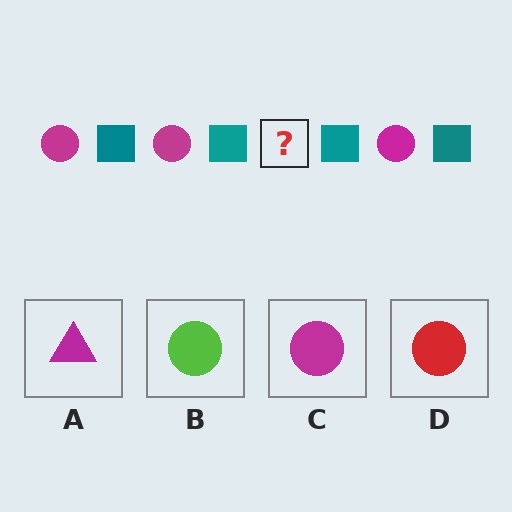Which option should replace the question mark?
Option C.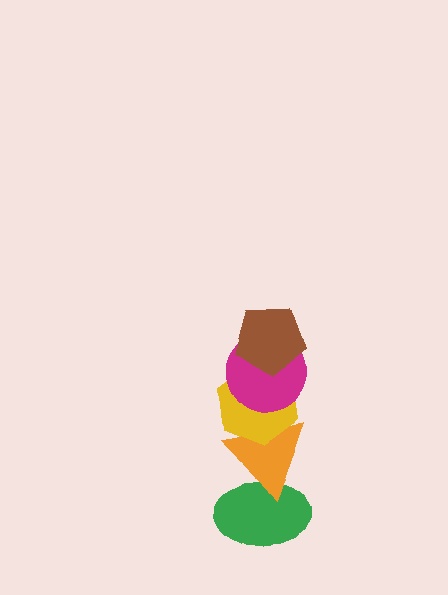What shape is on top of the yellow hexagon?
The magenta circle is on top of the yellow hexagon.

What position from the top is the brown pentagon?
The brown pentagon is 1st from the top.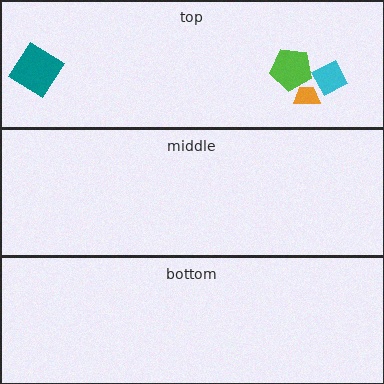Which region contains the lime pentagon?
The top region.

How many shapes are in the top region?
4.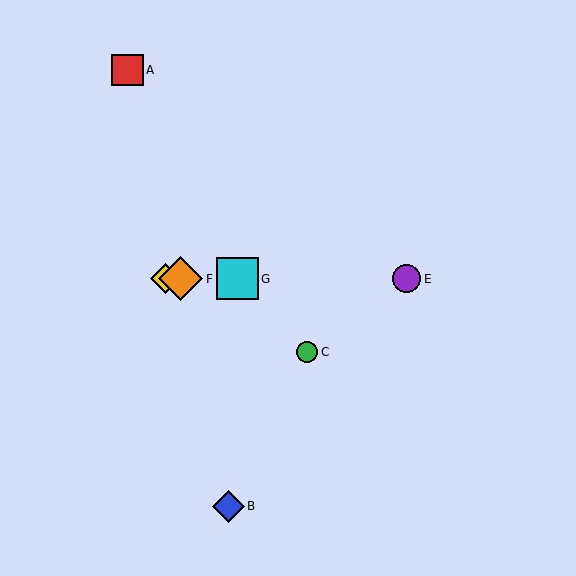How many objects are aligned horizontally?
4 objects (D, E, F, G) are aligned horizontally.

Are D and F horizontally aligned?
Yes, both are at y≈279.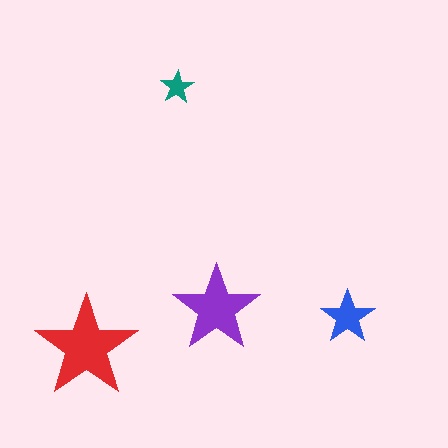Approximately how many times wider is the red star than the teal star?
About 3 times wider.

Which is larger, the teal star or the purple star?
The purple one.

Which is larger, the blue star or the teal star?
The blue one.